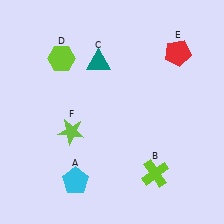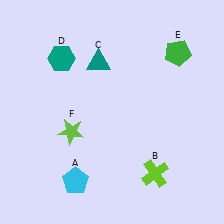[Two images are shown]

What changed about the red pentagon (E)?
In Image 1, E is red. In Image 2, it changed to green.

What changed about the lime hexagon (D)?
In Image 1, D is lime. In Image 2, it changed to teal.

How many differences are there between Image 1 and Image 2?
There are 2 differences between the two images.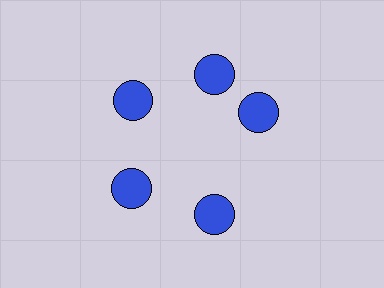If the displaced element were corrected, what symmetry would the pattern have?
It would have 5-fold rotational symmetry — the pattern would map onto itself every 72 degrees.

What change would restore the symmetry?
The symmetry would be restored by rotating it back into even spacing with its neighbors so that all 5 circles sit at equal angles and equal distance from the center.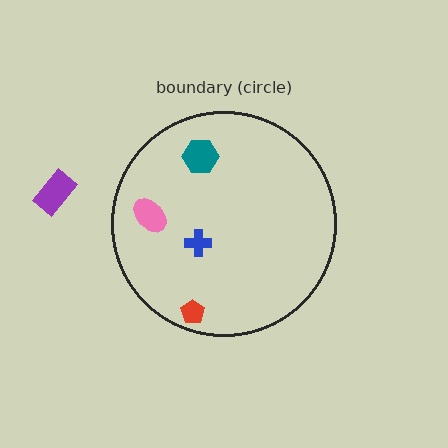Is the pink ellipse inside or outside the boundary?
Inside.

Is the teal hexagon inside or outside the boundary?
Inside.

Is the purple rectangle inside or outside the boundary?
Outside.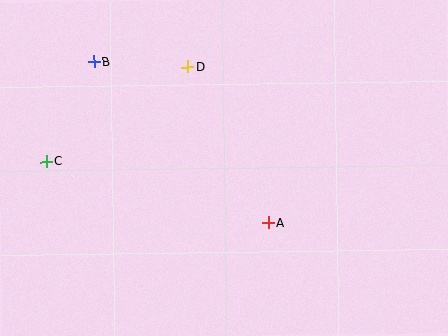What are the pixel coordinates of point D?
Point D is at (188, 67).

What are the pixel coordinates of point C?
Point C is at (46, 162).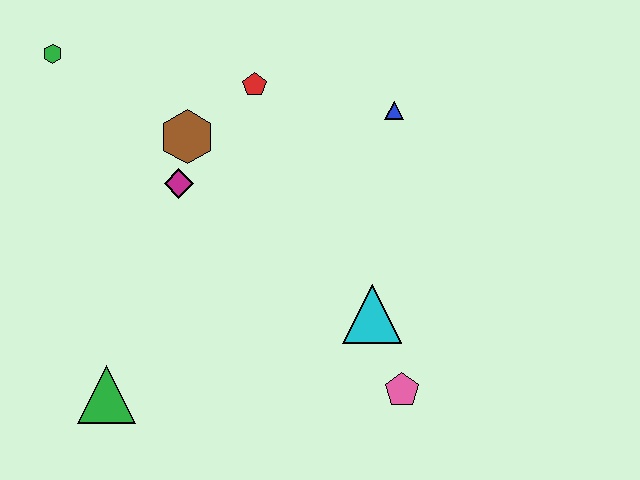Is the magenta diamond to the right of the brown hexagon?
No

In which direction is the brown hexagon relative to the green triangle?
The brown hexagon is above the green triangle.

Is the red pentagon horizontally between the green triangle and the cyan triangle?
Yes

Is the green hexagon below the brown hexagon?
No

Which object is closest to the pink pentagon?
The cyan triangle is closest to the pink pentagon.